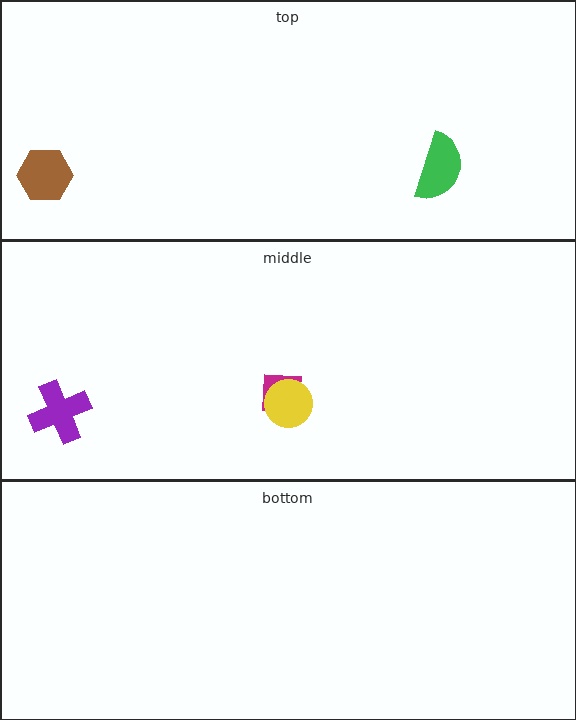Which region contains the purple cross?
The middle region.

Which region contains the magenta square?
The middle region.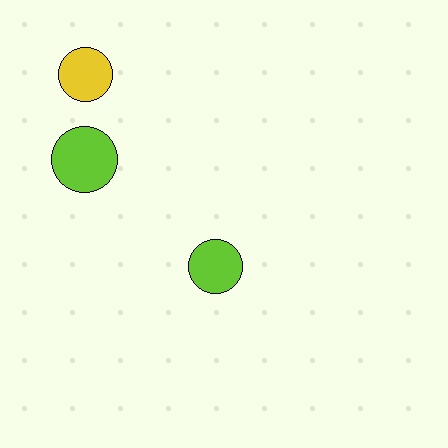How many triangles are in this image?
There are no triangles.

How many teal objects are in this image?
There are no teal objects.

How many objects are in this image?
There are 3 objects.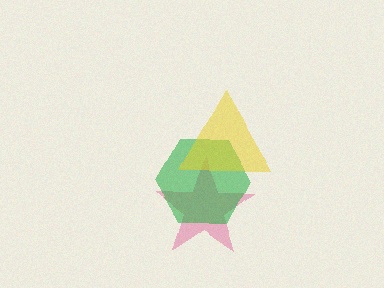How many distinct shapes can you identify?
There are 3 distinct shapes: a pink star, a green hexagon, a yellow triangle.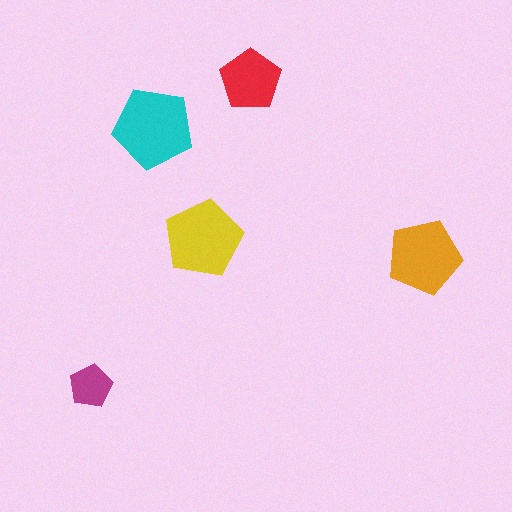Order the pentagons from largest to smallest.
the cyan one, the yellow one, the orange one, the red one, the magenta one.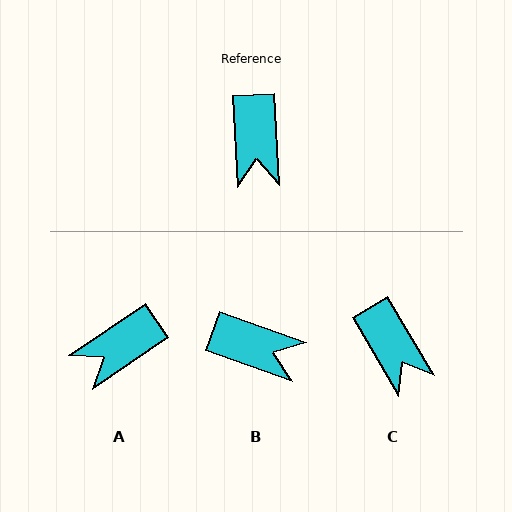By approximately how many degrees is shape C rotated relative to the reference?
Approximately 27 degrees counter-clockwise.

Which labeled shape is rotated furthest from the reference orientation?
B, about 67 degrees away.